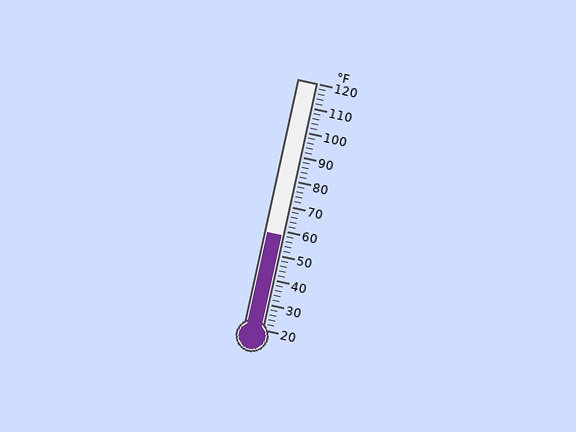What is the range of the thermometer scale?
The thermometer scale ranges from 20°F to 120°F.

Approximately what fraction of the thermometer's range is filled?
The thermometer is filled to approximately 40% of its range.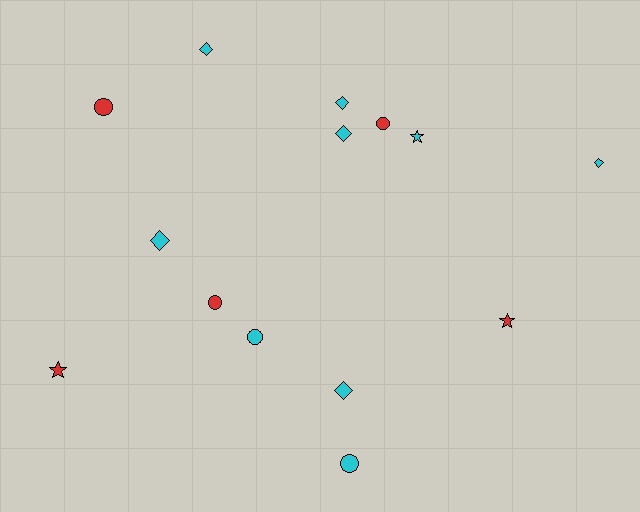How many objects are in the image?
There are 14 objects.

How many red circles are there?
There are 3 red circles.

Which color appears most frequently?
Cyan, with 9 objects.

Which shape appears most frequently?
Diamond, with 6 objects.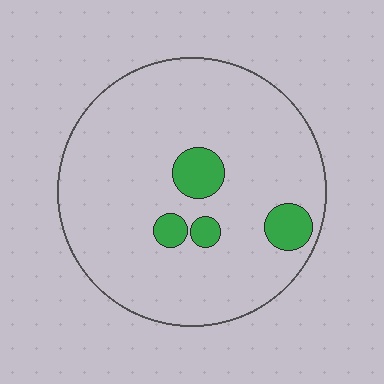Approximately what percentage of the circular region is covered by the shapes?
Approximately 10%.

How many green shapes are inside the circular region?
4.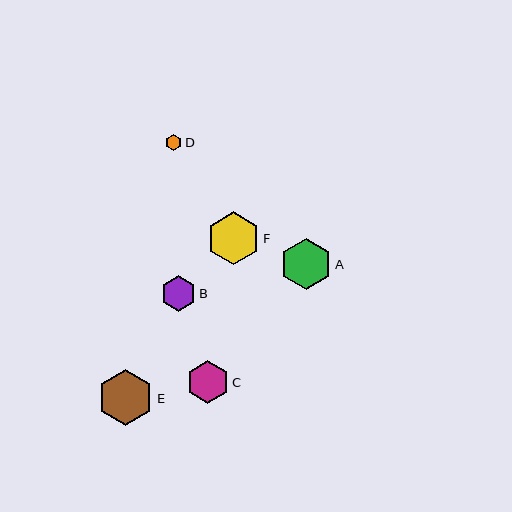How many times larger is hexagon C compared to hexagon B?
Hexagon C is approximately 1.2 times the size of hexagon B.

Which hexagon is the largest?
Hexagon E is the largest with a size of approximately 55 pixels.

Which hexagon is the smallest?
Hexagon D is the smallest with a size of approximately 16 pixels.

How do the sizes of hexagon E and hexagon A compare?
Hexagon E and hexagon A are approximately the same size.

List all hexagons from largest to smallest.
From largest to smallest: E, F, A, C, B, D.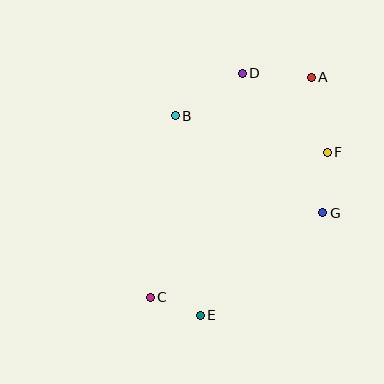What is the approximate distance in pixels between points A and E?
The distance between A and E is approximately 263 pixels.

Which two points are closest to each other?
Points C and E are closest to each other.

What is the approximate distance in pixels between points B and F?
The distance between B and F is approximately 156 pixels.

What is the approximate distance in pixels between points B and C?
The distance between B and C is approximately 183 pixels.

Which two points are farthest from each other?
Points A and C are farthest from each other.